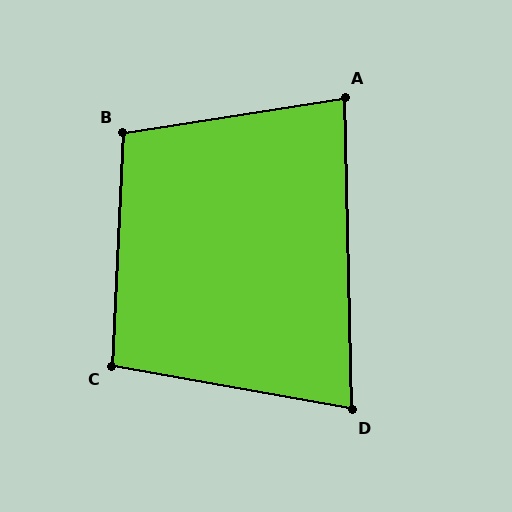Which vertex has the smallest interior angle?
D, at approximately 79 degrees.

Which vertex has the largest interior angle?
B, at approximately 101 degrees.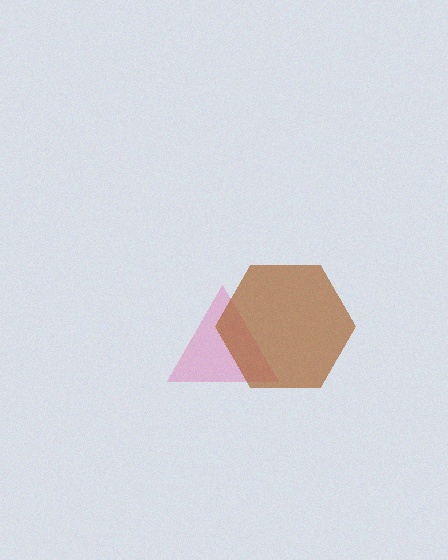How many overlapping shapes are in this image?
There are 2 overlapping shapes in the image.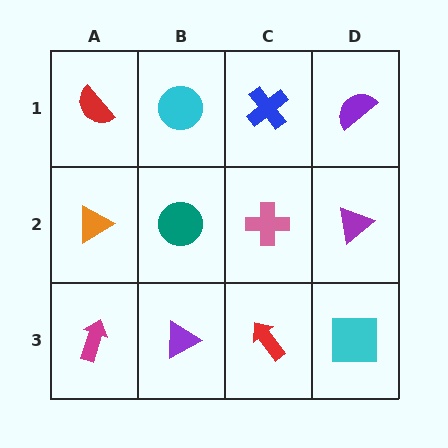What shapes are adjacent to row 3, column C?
A pink cross (row 2, column C), a purple triangle (row 3, column B), a cyan square (row 3, column D).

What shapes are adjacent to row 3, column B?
A teal circle (row 2, column B), a magenta arrow (row 3, column A), a red arrow (row 3, column C).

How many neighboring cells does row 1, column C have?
3.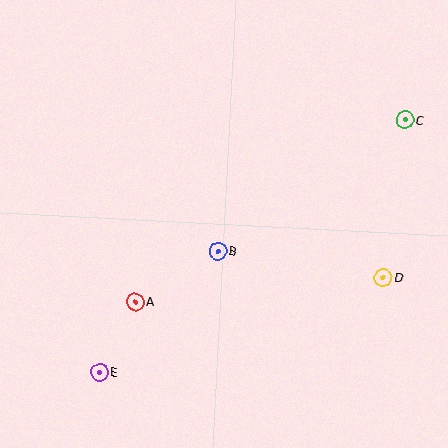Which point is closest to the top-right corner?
Point C is closest to the top-right corner.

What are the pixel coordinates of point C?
Point C is at (405, 120).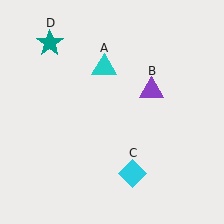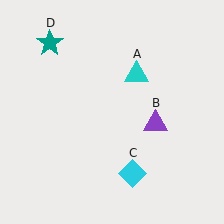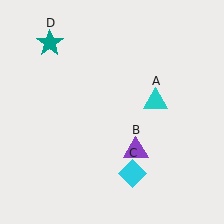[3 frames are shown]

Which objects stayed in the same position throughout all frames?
Cyan diamond (object C) and teal star (object D) remained stationary.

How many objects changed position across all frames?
2 objects changed position: cyan triangle (object A), purple triangle (object B).